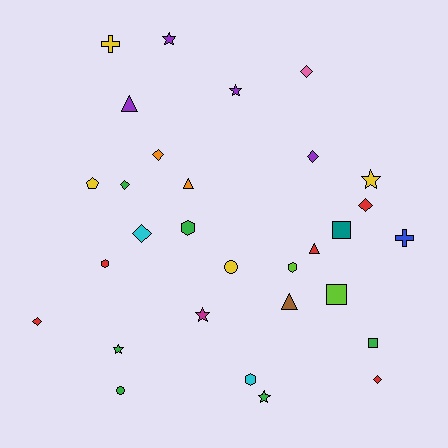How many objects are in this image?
There are 30 objects.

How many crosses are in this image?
There are 2 crosses.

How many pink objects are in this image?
There is 1 pink object.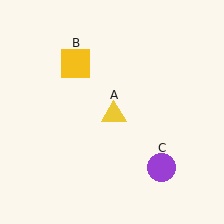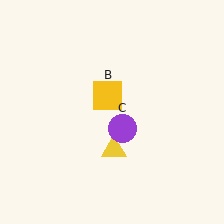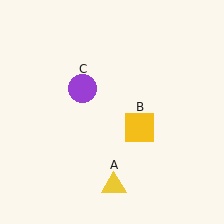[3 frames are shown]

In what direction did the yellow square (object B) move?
The yellow square (object B) moved down and to the right.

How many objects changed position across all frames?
3 objects changed position: yellow triangle (object A), yellow square (object B), purple circle (object C).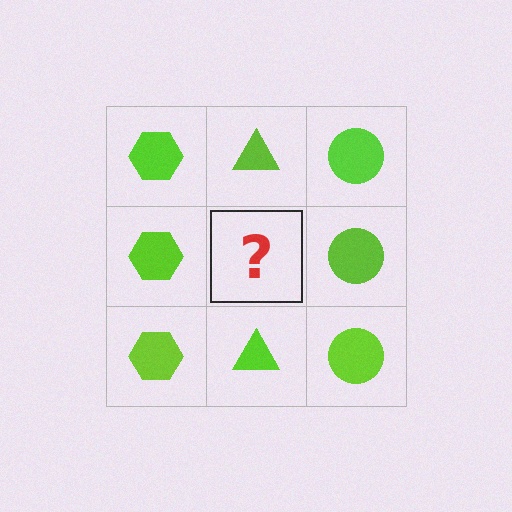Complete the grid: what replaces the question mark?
The question mark should be replaced with a lime triangle.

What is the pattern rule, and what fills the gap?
The rule is that each column has a consistent shape. The gap should be filled with a lime triangle.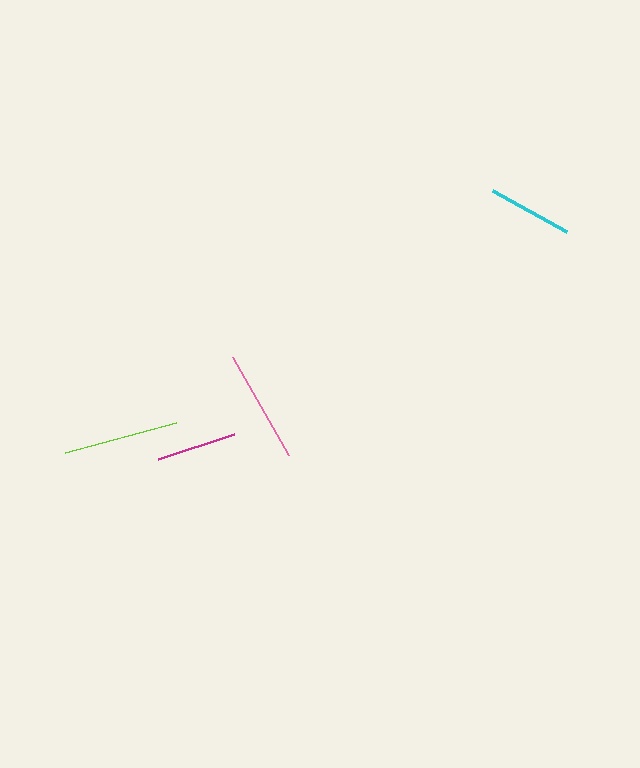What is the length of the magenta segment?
The magenta segment is approximately 80 pixels long.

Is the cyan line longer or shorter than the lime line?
The lime line is longer than the cyan line.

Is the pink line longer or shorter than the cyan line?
The pink line is longer than the cyan line.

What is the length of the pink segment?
The pink segment is approximately 113 pixels long.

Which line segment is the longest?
The lime line is the longest at approximately 115 pixels.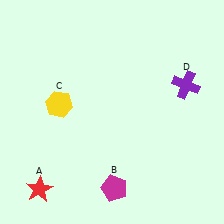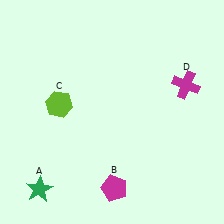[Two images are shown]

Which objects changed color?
A changed from red to green. C changed from yellow to lime. D changed from purple to magenta.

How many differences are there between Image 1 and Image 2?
There are 3 differences between the two images.